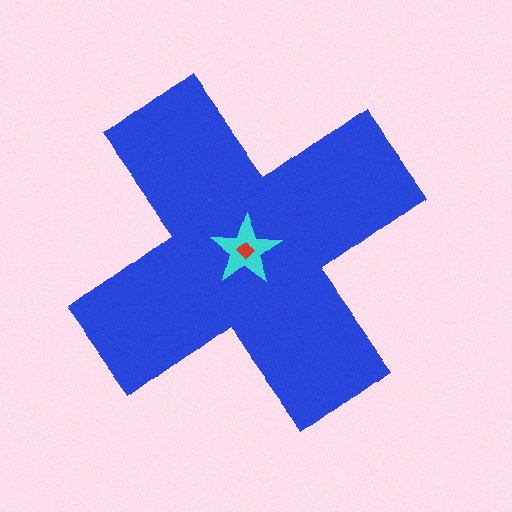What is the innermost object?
The red diamond.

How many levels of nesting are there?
3.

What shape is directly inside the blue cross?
The cyan star.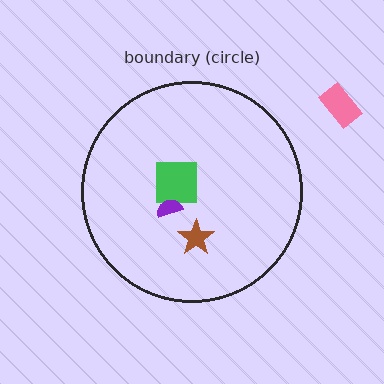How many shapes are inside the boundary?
3 inside, 1 outside.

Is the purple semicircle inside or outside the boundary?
Inside.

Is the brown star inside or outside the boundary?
Inside.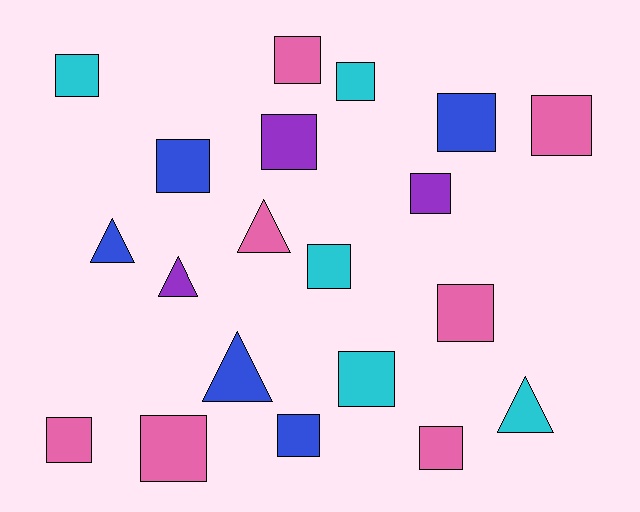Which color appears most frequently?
Pink, with 7 objects.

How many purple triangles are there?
There is 1 purple triangle.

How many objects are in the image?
There are 20 objects.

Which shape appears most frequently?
Square, with 15 objects.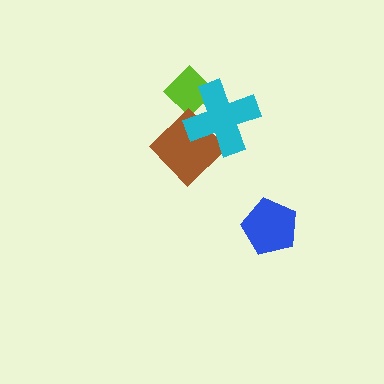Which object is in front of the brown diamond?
The cyan cross is in front of the brown diamond.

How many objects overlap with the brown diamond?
1 object overlaps with the brown diamond.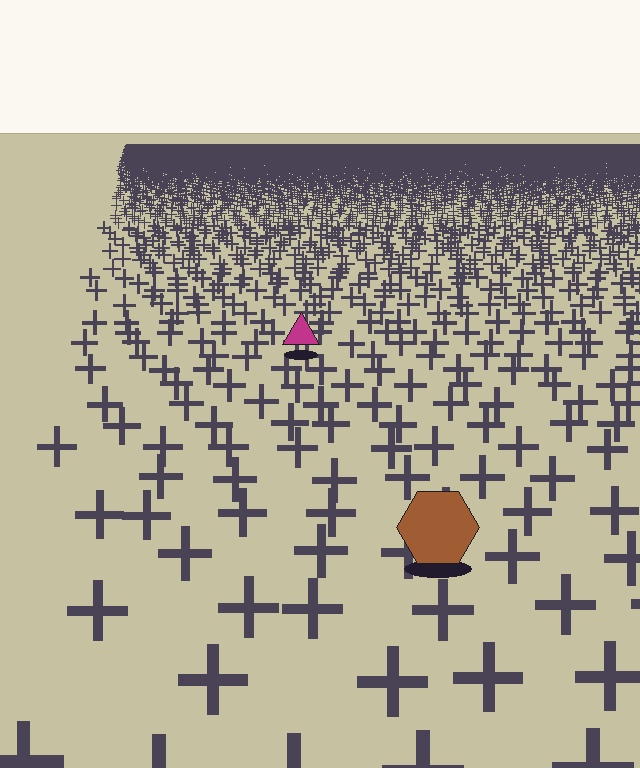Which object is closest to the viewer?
The brown hexagon is closest. The texture marks near it are larger and more spread out.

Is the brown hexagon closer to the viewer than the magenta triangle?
Yes. The brown hexagon is closer — you can tell from the texture gradient: the ground texture is coarser near it.